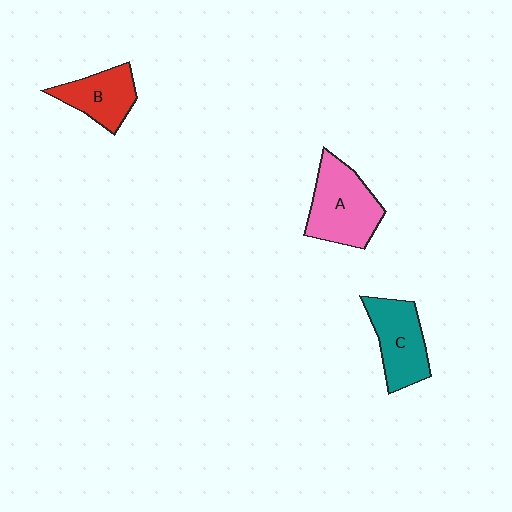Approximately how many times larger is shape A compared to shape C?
Approximately 1.2 times.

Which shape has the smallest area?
Shape B (red).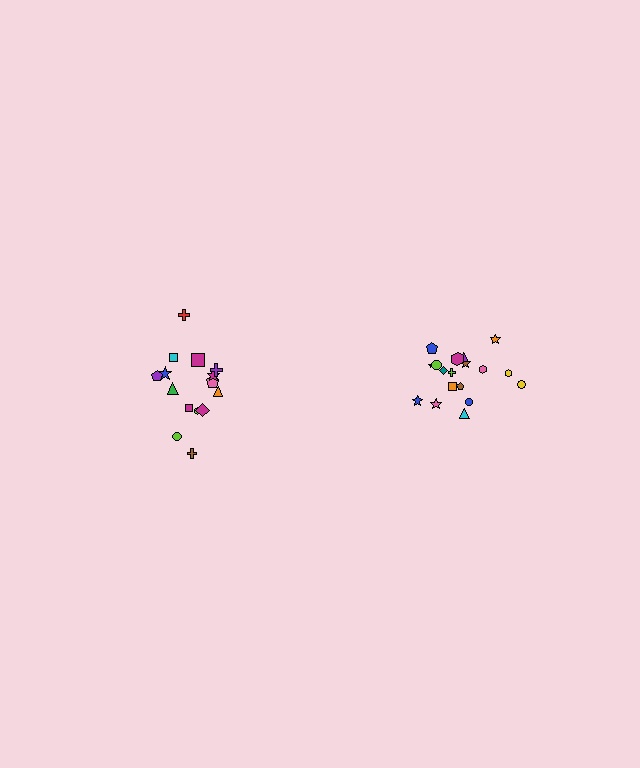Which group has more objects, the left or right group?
The right group.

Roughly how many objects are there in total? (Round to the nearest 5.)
Roughly 35 objects in total.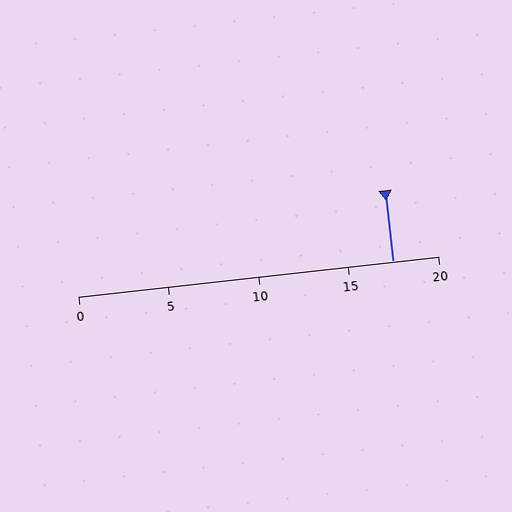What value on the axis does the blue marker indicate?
The marker indicates approximately 17.5.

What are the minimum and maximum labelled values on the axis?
The axis runs from 0 to 20.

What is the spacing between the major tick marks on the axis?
The major ticks are spaced 5 apart.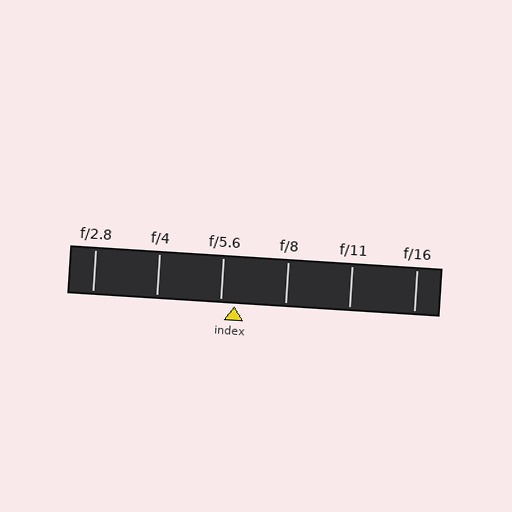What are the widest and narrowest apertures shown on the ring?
The widest aperture shown is f/2.8 and the narrowest is f/16.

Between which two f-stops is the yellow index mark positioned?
The index mark is between f/5.6 and f/8.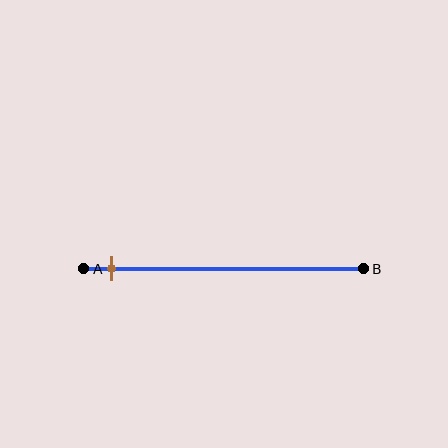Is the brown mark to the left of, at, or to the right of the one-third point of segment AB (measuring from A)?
The brown mark is to the left of the one-third point of segment AB.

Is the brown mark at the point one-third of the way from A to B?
No, the mark is at about 10% from A, not at the 33% one-third point.